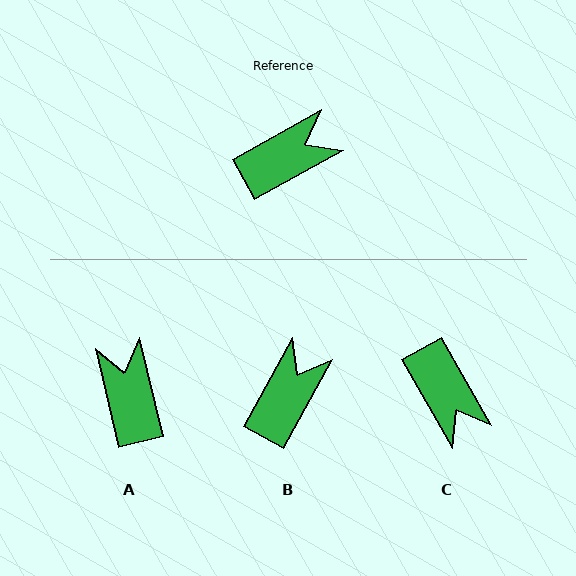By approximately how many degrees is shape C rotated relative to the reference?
Approximately 89 degrees clockwise.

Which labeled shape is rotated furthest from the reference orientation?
C, about 89 degrees away.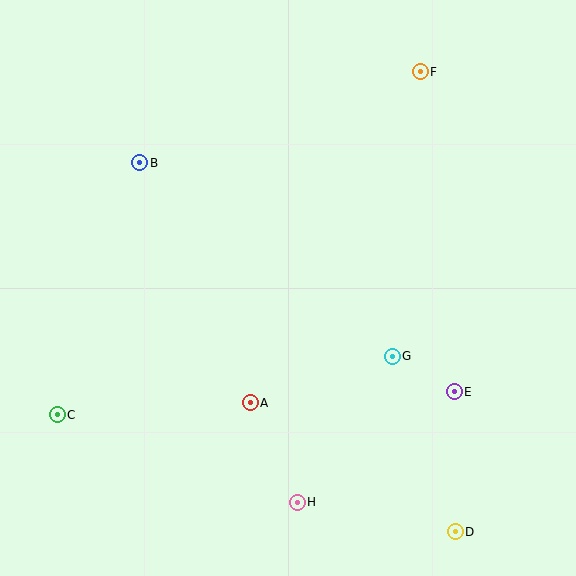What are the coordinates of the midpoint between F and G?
The midpoint between F and G is at (406, 214).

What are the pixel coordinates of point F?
Point F is at (420, 72).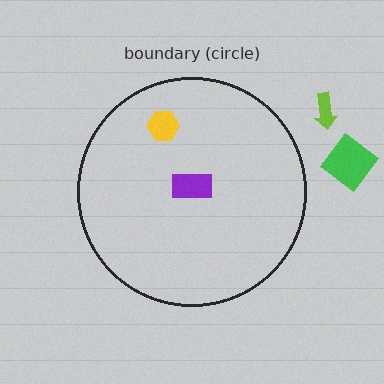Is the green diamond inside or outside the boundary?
Outside.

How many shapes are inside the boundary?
2 inside, 2 outside.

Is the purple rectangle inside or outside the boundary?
Inside.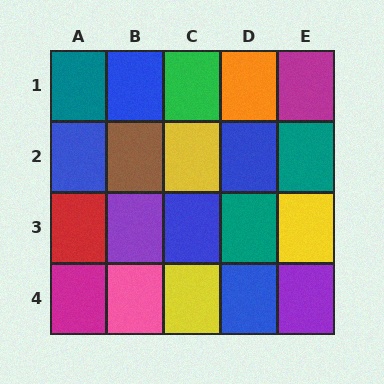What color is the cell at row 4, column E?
Purple.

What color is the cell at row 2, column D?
Blue.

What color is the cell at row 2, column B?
Brown.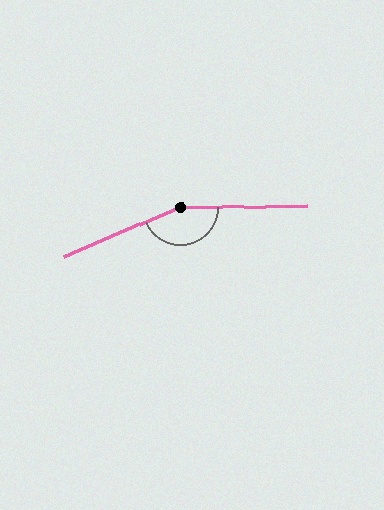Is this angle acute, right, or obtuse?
It is obtuse.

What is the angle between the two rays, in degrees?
Approximately 157 degrees.